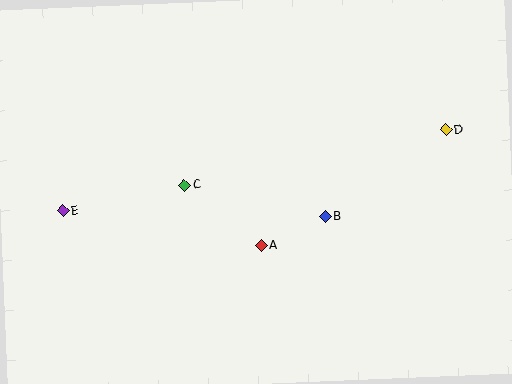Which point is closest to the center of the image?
Point A at (262, 245) is closest to the center.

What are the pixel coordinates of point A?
Point A is at (262, 245).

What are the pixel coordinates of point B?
Point B is at (325, 216).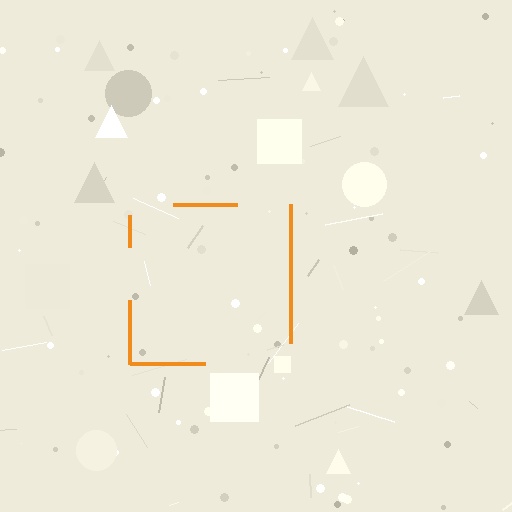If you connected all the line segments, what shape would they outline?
They would outline a square.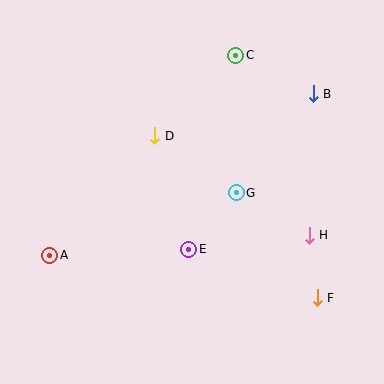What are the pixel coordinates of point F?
Point F is at (317, 298).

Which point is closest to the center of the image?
Point G at (236, 193) is closest to the center.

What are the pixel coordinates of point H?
Point H is at (309, 235).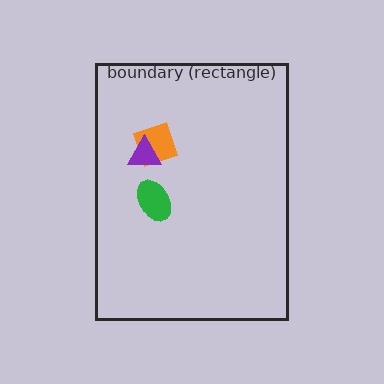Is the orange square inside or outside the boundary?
Inside.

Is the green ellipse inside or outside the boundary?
Inside.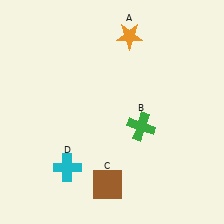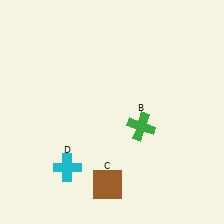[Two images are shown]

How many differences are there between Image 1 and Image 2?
There is 1 difference between the two images.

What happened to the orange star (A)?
The orange star (A) was removed in Image 2. It was in the top-right area of Image 1.